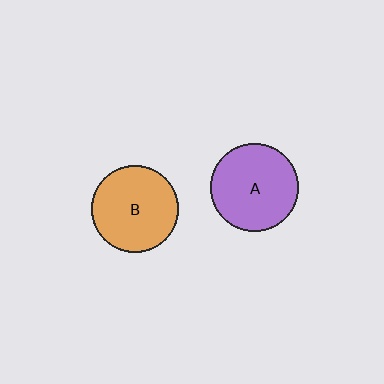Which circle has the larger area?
Circle A (purple).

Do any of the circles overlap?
No, none of the circles overlap.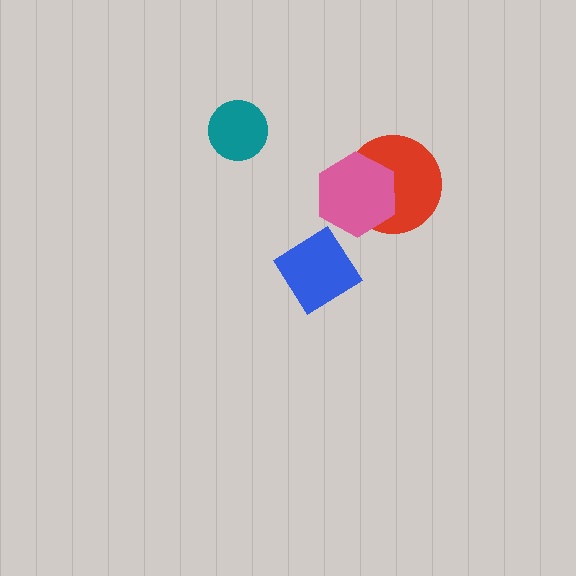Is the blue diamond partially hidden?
No, no other shape covers it.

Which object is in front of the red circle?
The pink hexagon is in front of the red circle.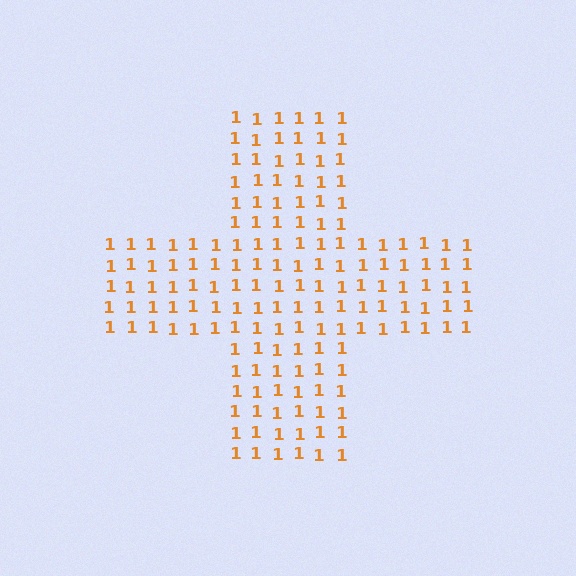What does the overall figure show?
The overall figure shows a cross.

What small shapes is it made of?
It is made of small digit 1's.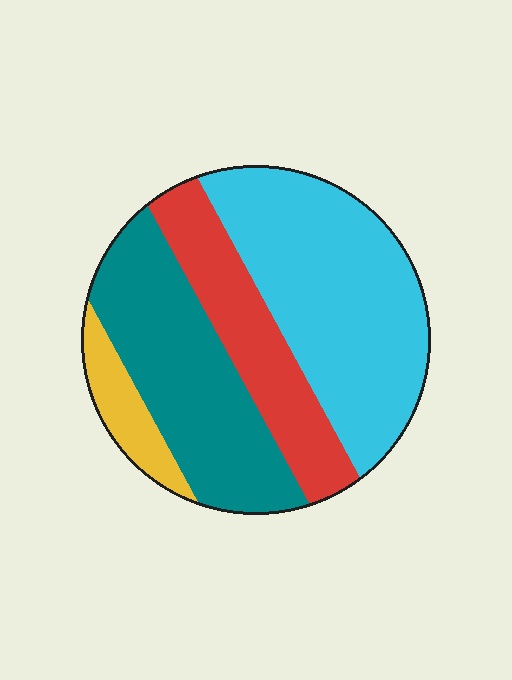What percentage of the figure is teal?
Teal takes up about one third (1/3) of the figure.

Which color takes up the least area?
Yellow, at roughly 10%.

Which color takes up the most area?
Cyan, at roughly 40%.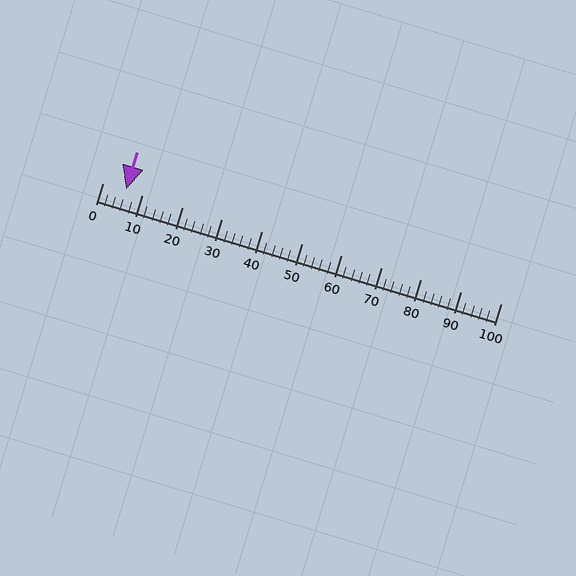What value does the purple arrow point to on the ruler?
The purple arrow points to approximately 6.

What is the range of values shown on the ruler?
The ruler shows values from 0 to 100.